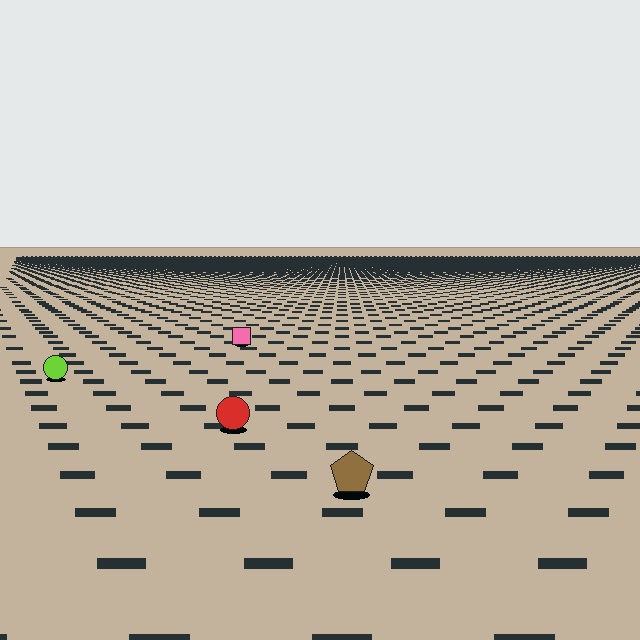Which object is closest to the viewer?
The brown pentagon is closest. The texture marks near it are larger and more spread out.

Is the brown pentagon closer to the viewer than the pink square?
Yes. The brown pentagon is closer — you can tell from the texture gradient: the ground texture is coarser near it.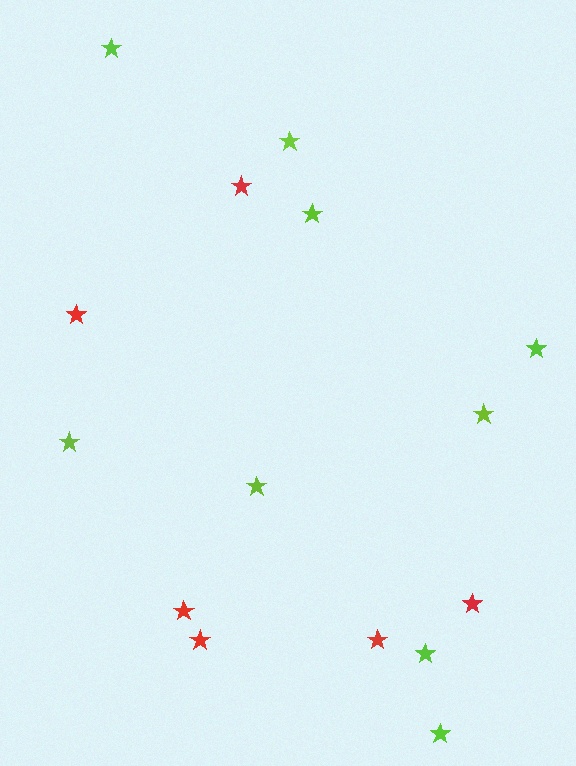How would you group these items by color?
There are 2 groups: one group of red stars (6) and one group of lime stars (9).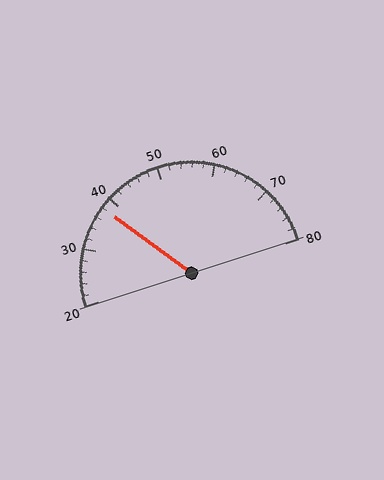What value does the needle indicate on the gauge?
The needle indicates approximately 38.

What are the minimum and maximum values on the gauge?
The gauge ranges from 20 to 80.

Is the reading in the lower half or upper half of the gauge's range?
The reading is in the lower half of the range (20 to 80).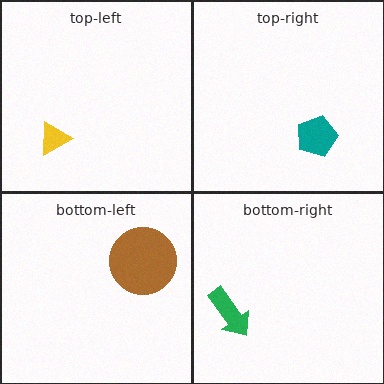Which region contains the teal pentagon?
The top-right region.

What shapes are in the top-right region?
The teal pentagon.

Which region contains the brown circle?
The bottom-left region.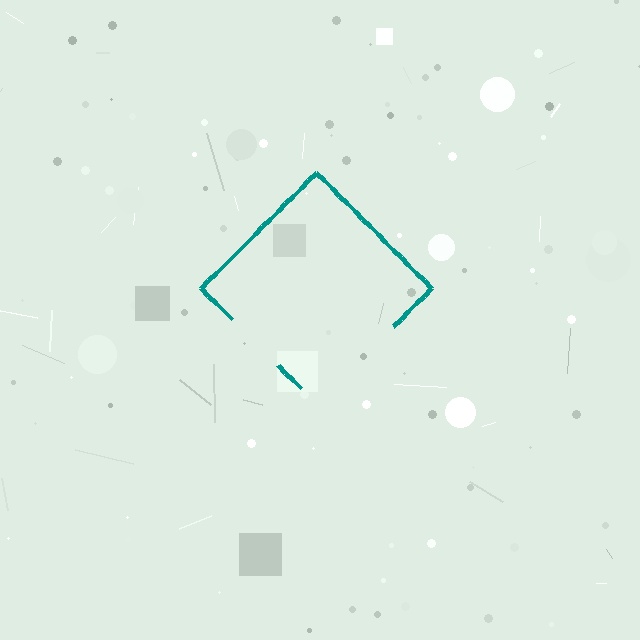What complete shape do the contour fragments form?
The contour fragments form a diamond.